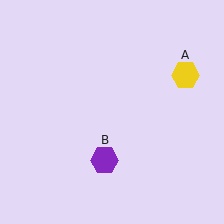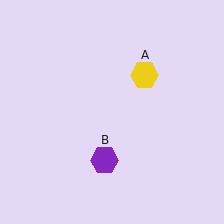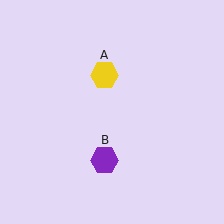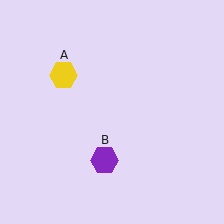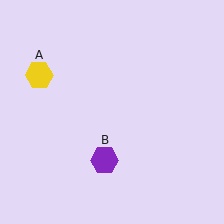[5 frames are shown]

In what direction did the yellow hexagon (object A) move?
The yellow hexagon (object A) moved left.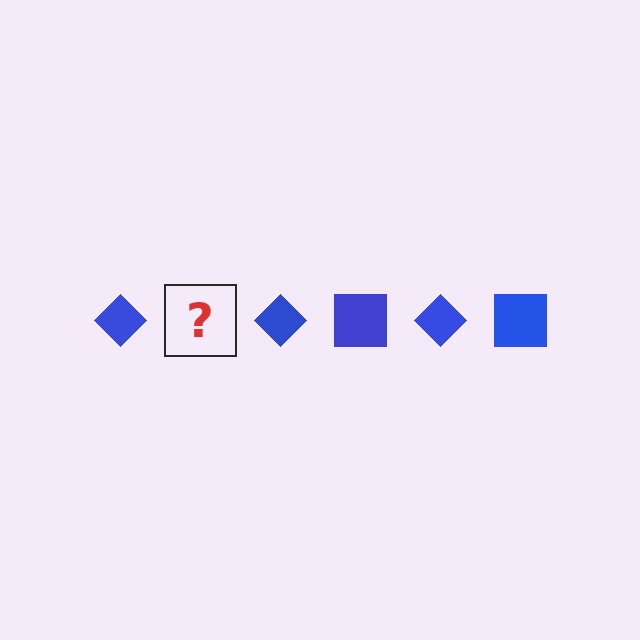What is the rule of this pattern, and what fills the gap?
The rule is that the pattern cycles through diamond, square shapes in blue. The gap should be filled with a blue square.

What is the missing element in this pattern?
The missing element is a blue square.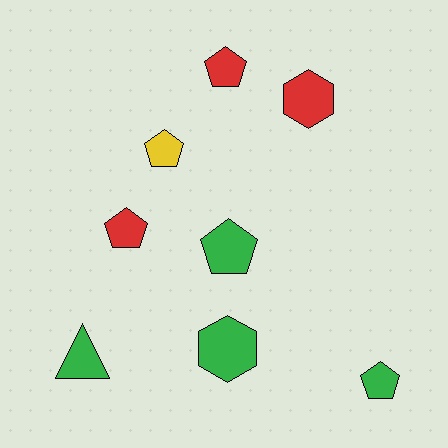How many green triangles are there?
There is 1 green triangle.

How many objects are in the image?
There are 8 objects.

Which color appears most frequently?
Green, with 4 objects.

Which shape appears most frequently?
Pentagon, with 5 objects.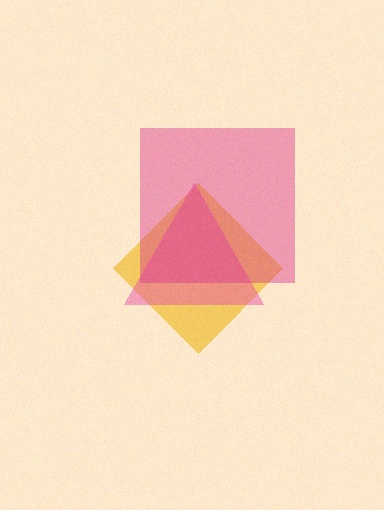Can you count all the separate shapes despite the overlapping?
Yes, there are 3 separate shapes.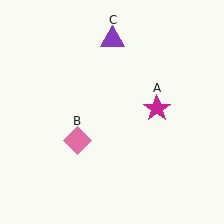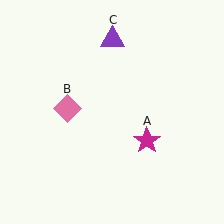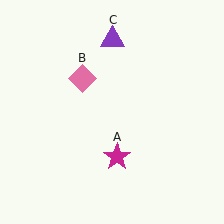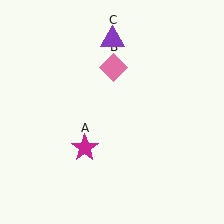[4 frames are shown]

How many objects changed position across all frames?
2 objects changed position: magenta star (object A), pink diamond (object B).